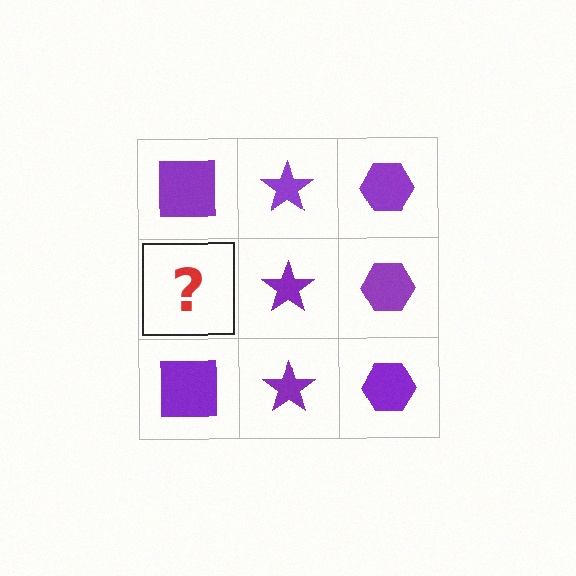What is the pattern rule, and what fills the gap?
The rule is that each column has a consistent shape. The gap should be filled with a purple square.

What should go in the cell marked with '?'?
The missing cell should contain a purple square.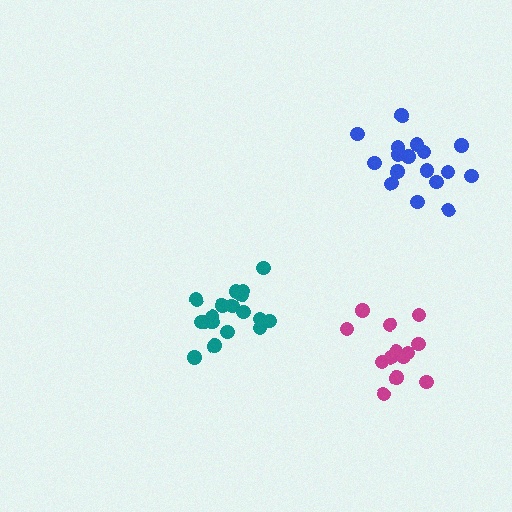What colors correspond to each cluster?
The clusters are colored: teal, magenta, blue.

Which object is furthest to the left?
The teal cluster is leftmost.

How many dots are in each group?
Group 1: 18 dots, Group 2: 13 dots, Group 3: 17 dots (48 total).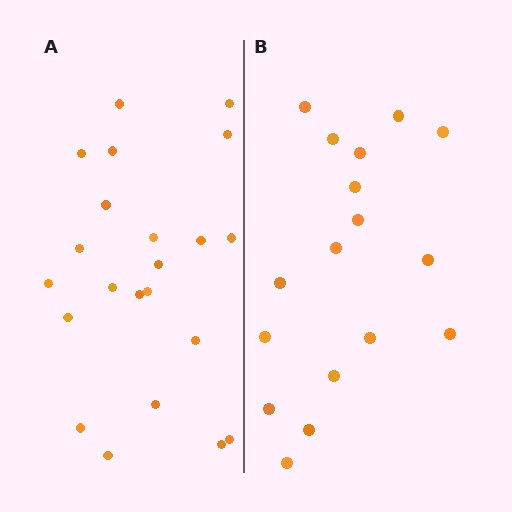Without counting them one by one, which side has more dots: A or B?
Region A (the left region) has more dots.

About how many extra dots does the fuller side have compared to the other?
Region A has about 5 more dots than region B.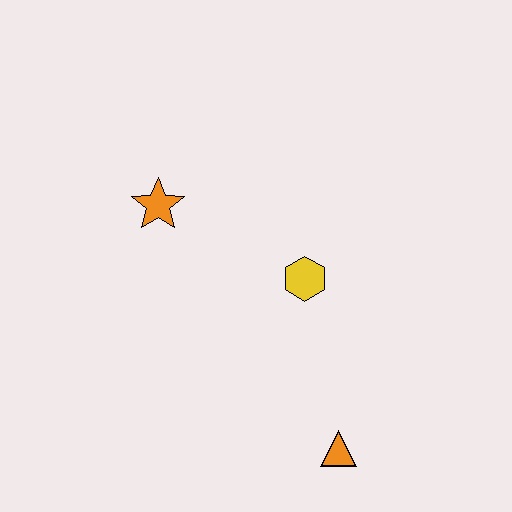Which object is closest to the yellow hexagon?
The orange star is closest to the yellow hexagon.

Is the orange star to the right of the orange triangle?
No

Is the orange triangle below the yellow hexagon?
Yes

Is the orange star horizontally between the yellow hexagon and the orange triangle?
No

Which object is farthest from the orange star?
The orange triangle is farthest from the orange star.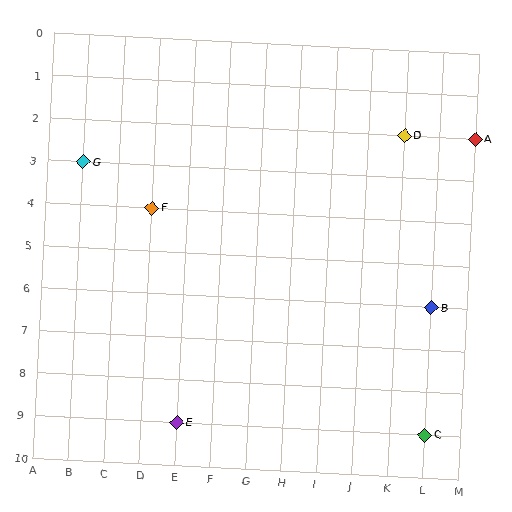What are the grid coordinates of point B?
Point B is at grid coordinates (L, 6).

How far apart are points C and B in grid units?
Points C and B are 3 rows apart.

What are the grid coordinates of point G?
Point G is at grid coordinates (B, 3).